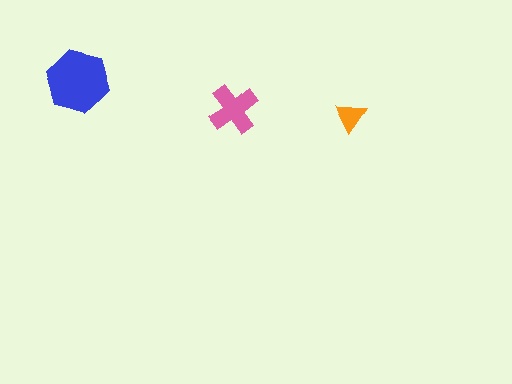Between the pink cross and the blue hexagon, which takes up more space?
The blue hexagon.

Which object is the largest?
The blue hexagon.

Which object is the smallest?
The orange triangle.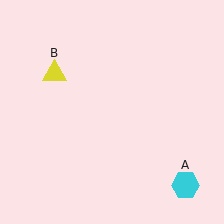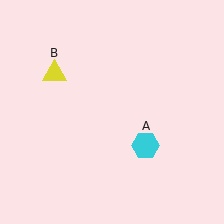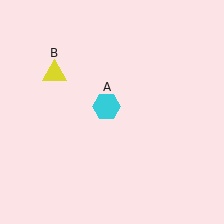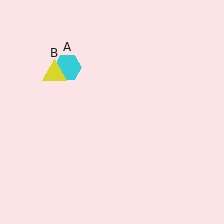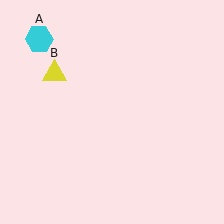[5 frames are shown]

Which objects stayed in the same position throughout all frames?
Yellow triangle (object B) remained stationary.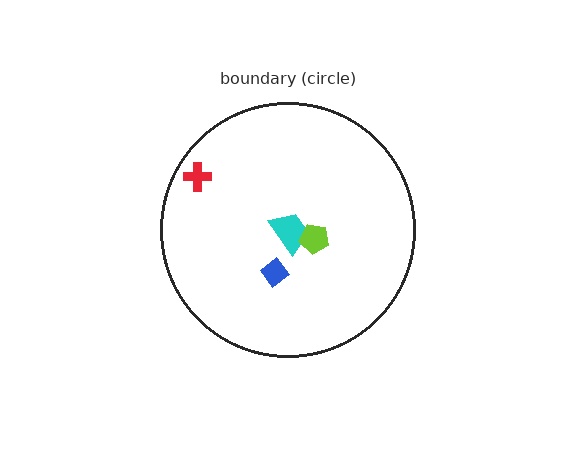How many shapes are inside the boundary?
4 inside, 0 outside.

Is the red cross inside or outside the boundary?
Inside.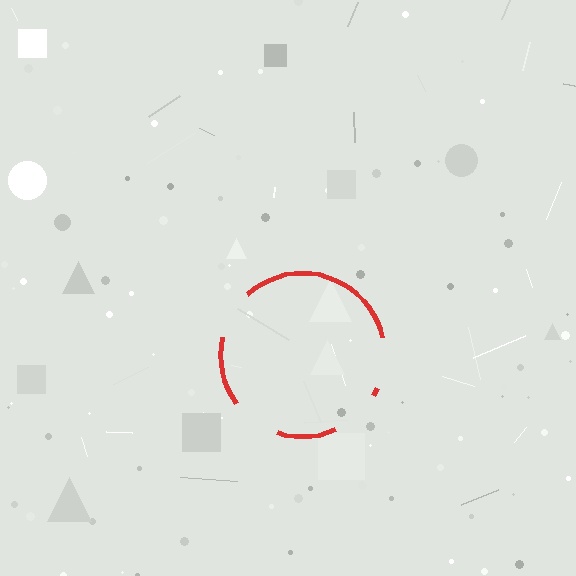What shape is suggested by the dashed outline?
The dashed outline suggests a circle.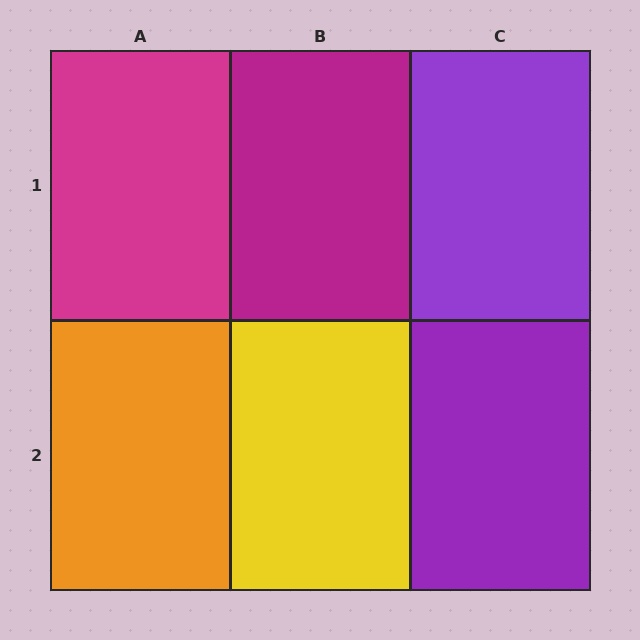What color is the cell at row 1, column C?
Purple.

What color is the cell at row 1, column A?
Magenta.